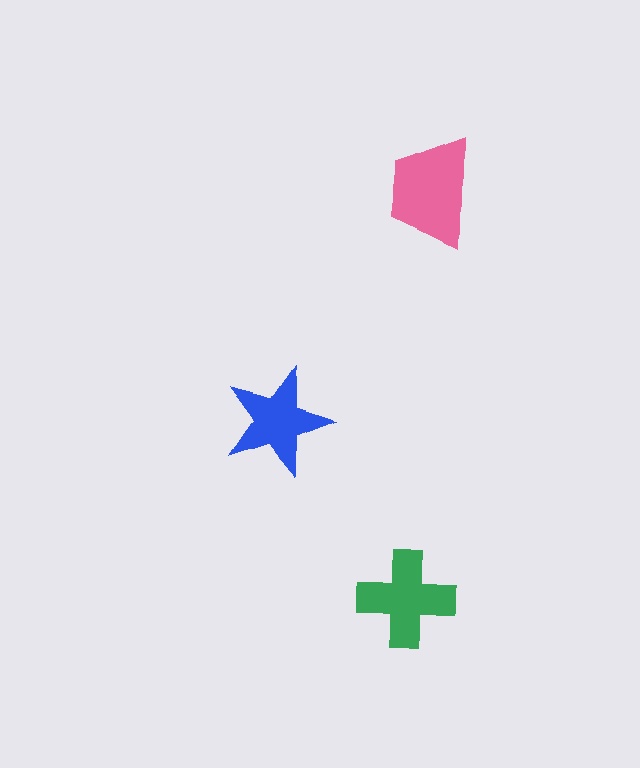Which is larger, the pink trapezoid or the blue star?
The pink trapezoid.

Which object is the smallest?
The blue star.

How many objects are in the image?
There are 3 objects in the image.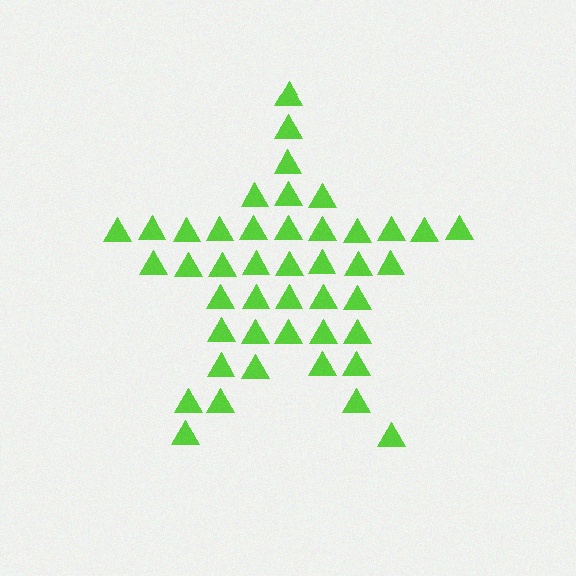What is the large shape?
The large shape is a star.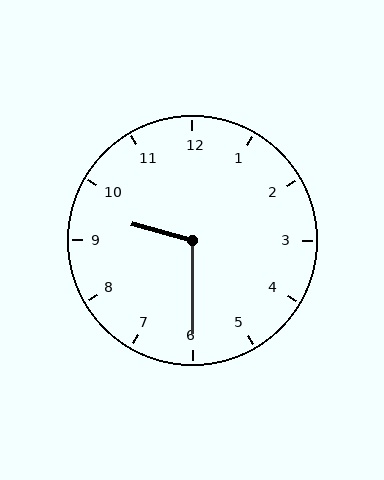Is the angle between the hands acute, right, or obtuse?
It is obtuse.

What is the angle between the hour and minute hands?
Approximately 105 degrees.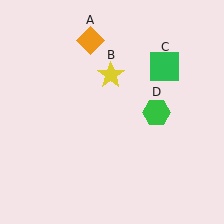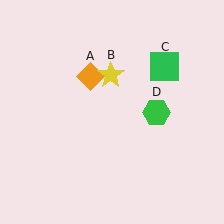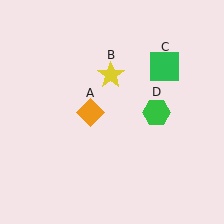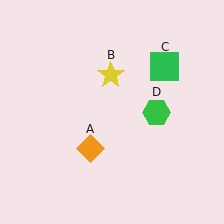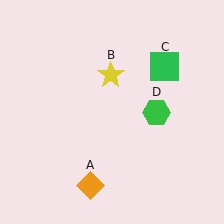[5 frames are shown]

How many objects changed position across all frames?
1 object changed position: orange diamond (object A).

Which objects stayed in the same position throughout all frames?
Yellow star (object B) and green square (object C) and green hexagon (object D) remained stationary.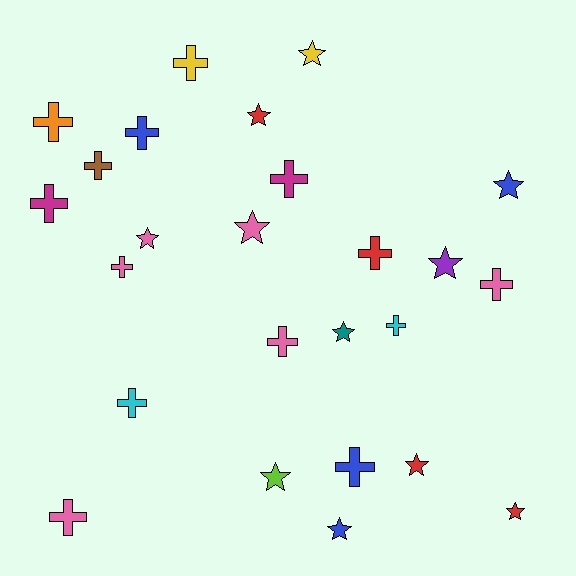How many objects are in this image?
There are 25 objects.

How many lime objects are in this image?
There is 1 lime object.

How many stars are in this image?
There are 11 stars.